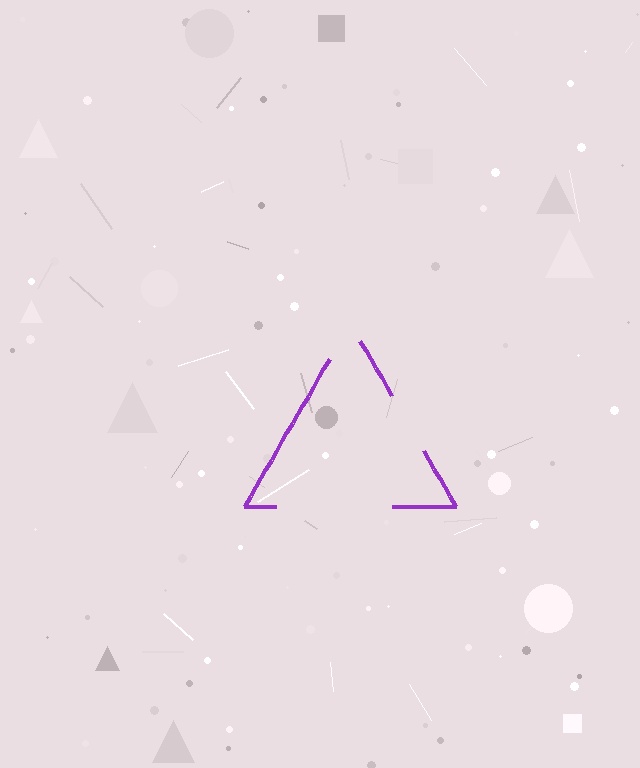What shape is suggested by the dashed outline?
The dashed outline suggests a triangle.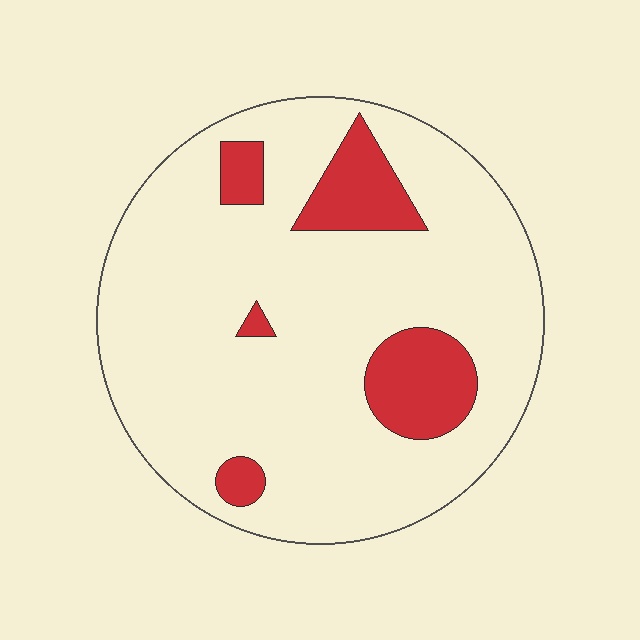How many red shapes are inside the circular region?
5.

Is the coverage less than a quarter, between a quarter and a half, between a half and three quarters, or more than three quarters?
Less than a quarter.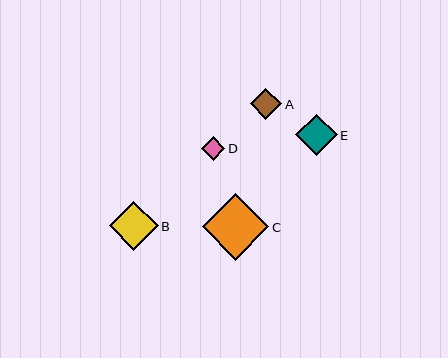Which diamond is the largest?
Diamond C is the largest with a size of approximately 66 pixels.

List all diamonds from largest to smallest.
From largest to smallest: C, B, E, A, D.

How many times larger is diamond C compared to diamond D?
Diamond C is approximately 2.8 times the size of diamond D.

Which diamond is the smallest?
Diamond D is the smallest with a size of approximately 24 pixels.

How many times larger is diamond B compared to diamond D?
Diamond B is approximately 2.0 times the size of diamond D.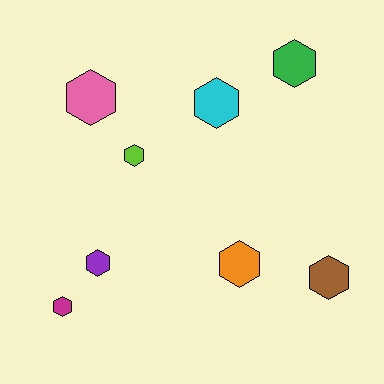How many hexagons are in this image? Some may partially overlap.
There are 8 hexagons.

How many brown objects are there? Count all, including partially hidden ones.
There is 1 brown object.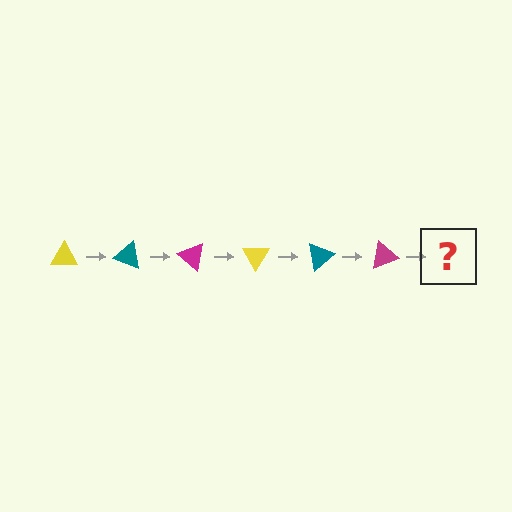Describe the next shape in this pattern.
It should be a yellow triangle, rotated 120 degrees from the start.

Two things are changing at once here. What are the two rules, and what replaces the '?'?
The two rules are that it rotates 20 degrees each step and the color cycles through yellow, teal, and magenta. The '?' should be a yellow triangle, rotated 120 degrees from the start.